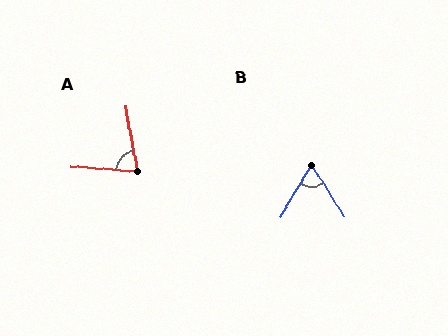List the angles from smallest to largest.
B (63°), A (76°).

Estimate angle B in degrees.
Approximately 63 degrees.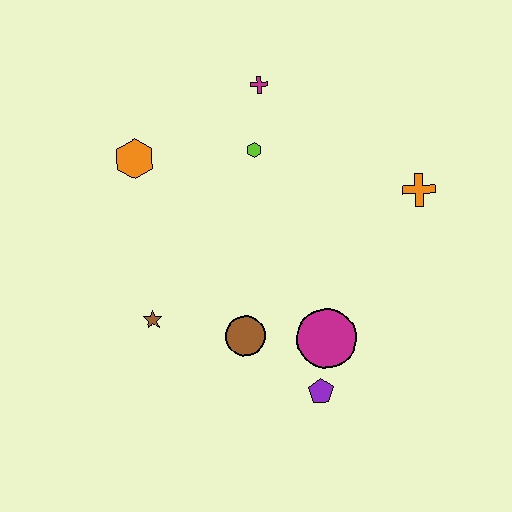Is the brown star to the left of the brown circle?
Yes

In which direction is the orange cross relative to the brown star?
The orange cross is to the right of the brown star.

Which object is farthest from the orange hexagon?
The purple pentagon is farthest from the orange hexagon.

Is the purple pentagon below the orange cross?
Yes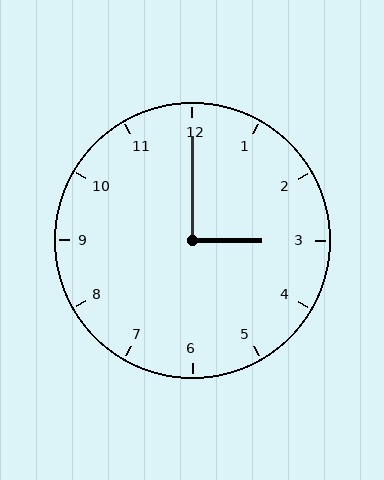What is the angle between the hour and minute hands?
Approximately 90 degrees.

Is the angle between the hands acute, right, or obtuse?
It is right.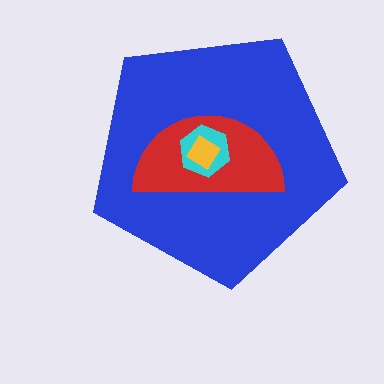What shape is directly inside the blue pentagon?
The red semicircle.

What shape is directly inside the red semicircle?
The cyan hexagon.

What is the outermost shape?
The blue pentagon.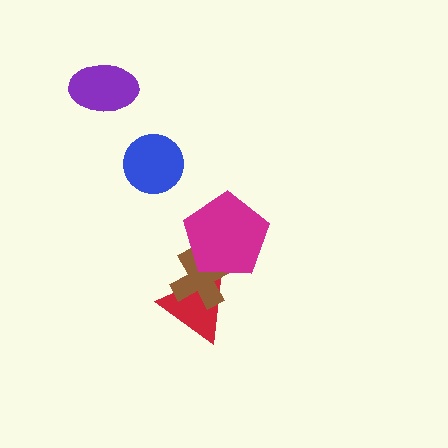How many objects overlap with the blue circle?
0 objects overlap with the blue circle.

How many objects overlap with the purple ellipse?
0 objects overlap with the purple ellipse.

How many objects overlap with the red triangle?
2 objects overlap with the red triangle.